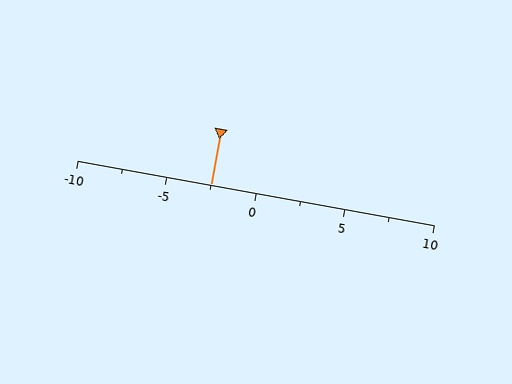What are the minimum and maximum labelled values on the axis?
The axis runs from -10 to 10.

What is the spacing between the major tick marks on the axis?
The major ticks are spaced 5 apart.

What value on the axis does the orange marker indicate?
The marker indicates approximately -2.5.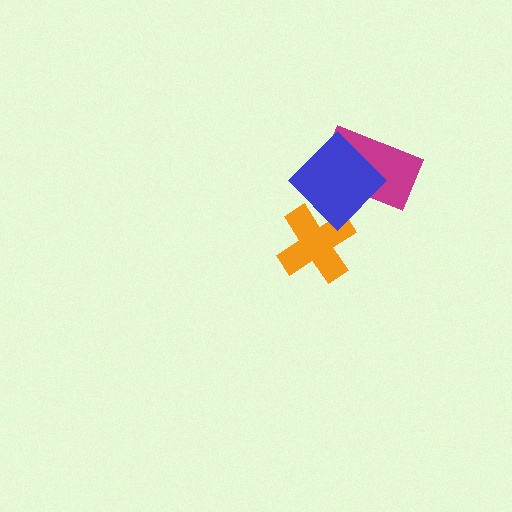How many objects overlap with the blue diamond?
2 objects overlap with the blue diamond.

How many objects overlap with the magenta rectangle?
1 object overlaps with the magenta rectangle.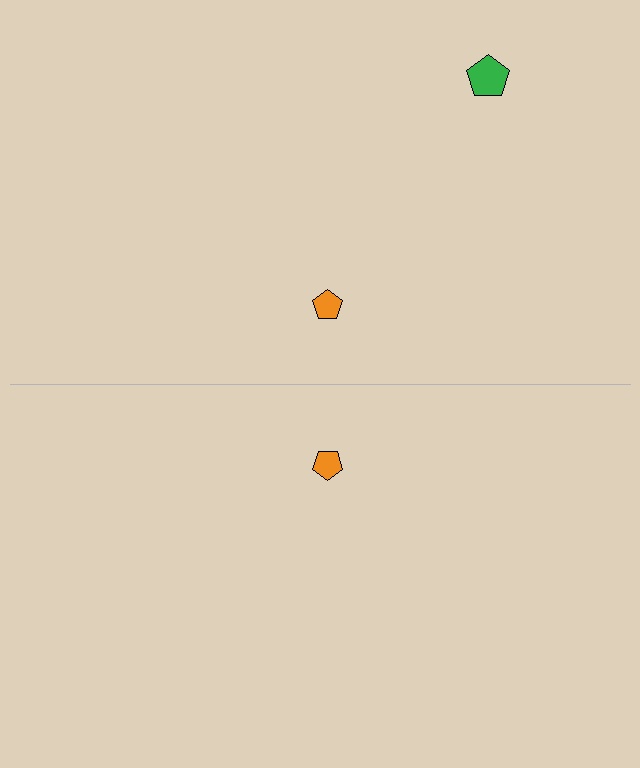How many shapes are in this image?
There are 3 shapes in this image.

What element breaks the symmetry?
A green pentagon is missing from the bottom side.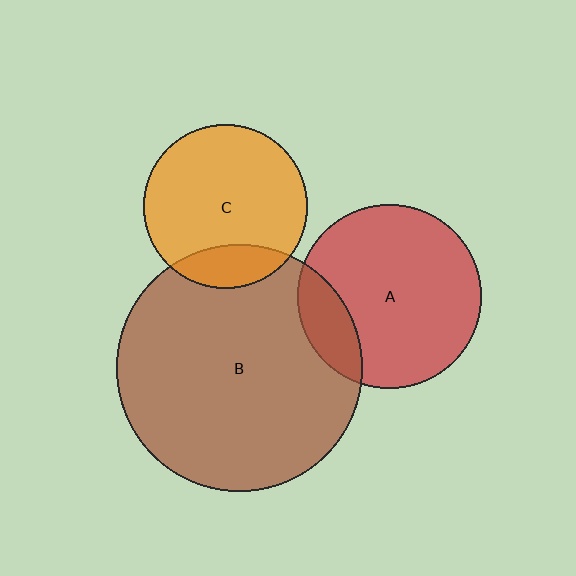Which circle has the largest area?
Circle B (brown).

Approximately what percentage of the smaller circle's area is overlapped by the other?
Approximately 15%.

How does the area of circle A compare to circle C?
Approximately 1.3 times.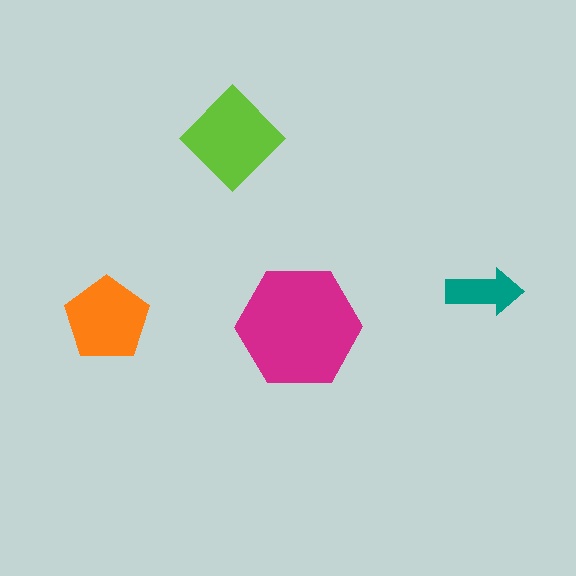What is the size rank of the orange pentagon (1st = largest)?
3rd.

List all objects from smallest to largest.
The teal arrow, the orange pentagon, the lime diamond, the magenta hexagon.